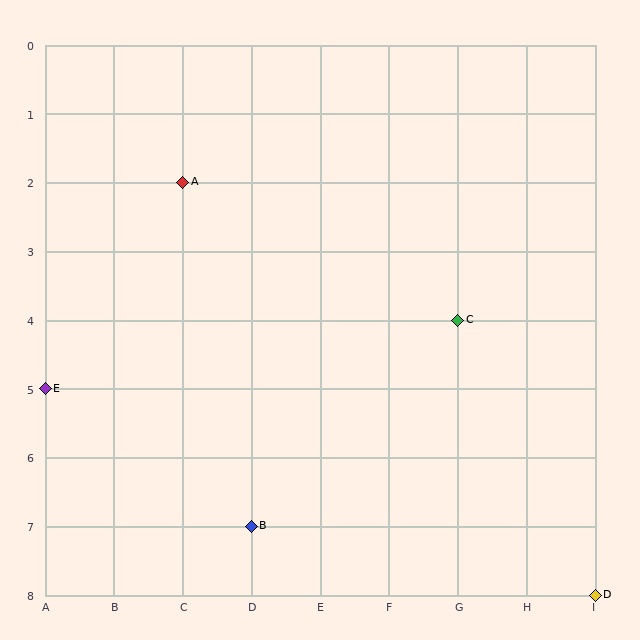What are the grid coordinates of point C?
Point C is at grid coordinates (G, 4).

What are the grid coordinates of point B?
Point B is at grid coordinates (D, 7).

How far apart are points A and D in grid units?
Points A and D are 6 columns and 6 rows apart (about 8.5 grid units diagonally).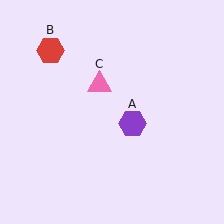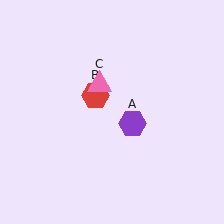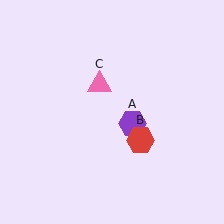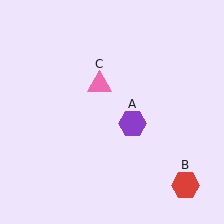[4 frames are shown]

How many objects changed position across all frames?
1 object changed position: red hexagon (object B).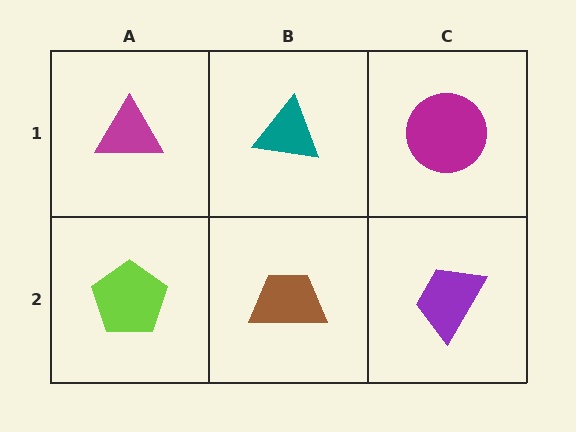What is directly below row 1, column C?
A purple trapezoid.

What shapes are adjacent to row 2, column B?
A teal triangle (row 1, column B), a lime pentagon (row 2, column A), a purple trapezoid (row 2, column C).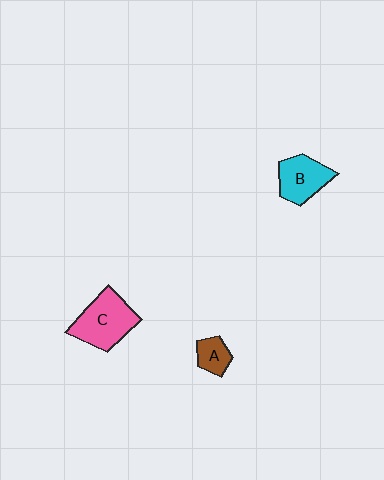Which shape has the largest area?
Shape C (pink).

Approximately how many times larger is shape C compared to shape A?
Approximately 2.5 times.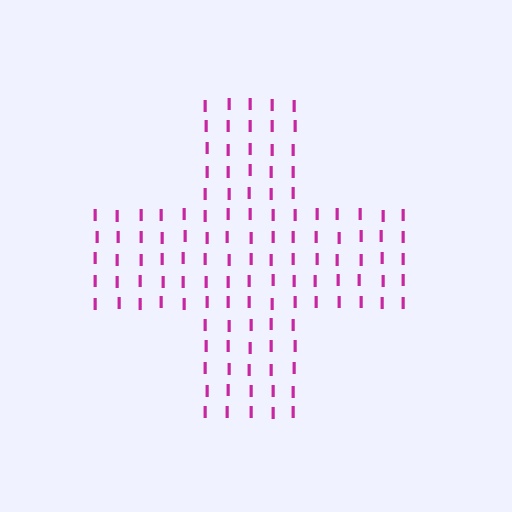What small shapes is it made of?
It is made of small letter I's.